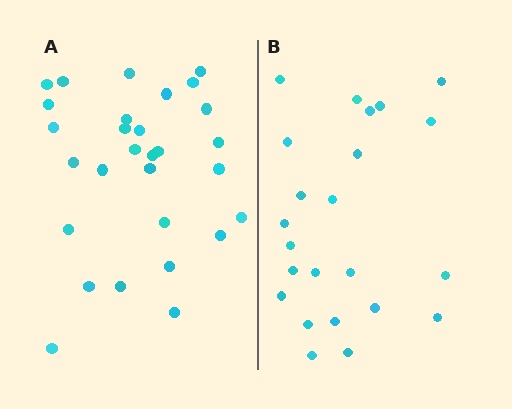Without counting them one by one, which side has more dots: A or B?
Region A (the left region) has more dots.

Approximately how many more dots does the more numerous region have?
Region A has about 6 more dots than region B.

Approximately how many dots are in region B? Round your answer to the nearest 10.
About 20 dots. (The exact count is 23, which rounds to 20.)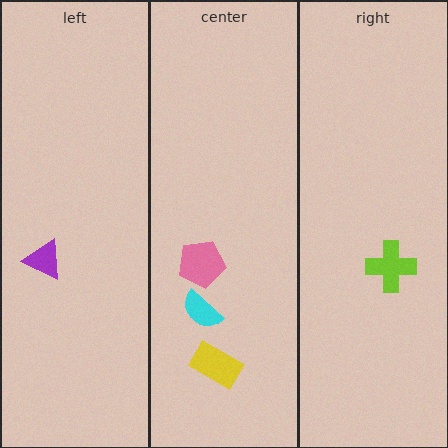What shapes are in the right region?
The lime cross.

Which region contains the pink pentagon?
The center region.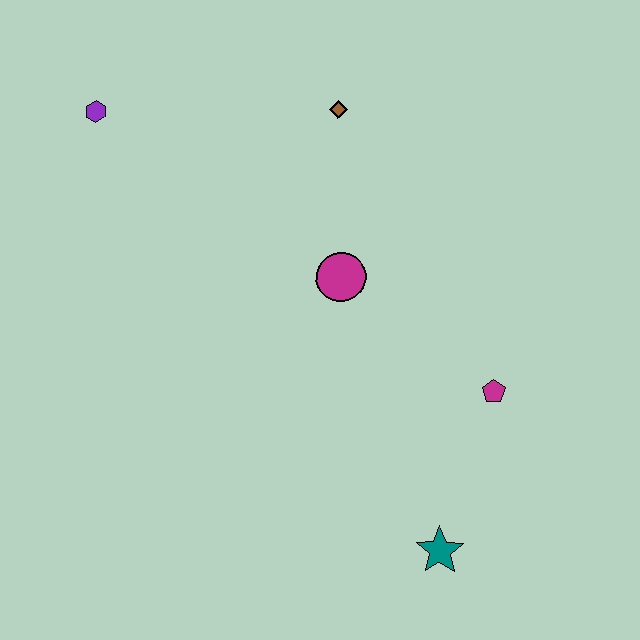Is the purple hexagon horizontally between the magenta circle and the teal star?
No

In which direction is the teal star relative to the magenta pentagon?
The teal star is below the magenta pentagon.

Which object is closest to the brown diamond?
The magenta circle is closest to the brown diamond.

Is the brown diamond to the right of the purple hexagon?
Yes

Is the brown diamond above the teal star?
Yes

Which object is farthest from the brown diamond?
The teal star is farthest from the brown diamond.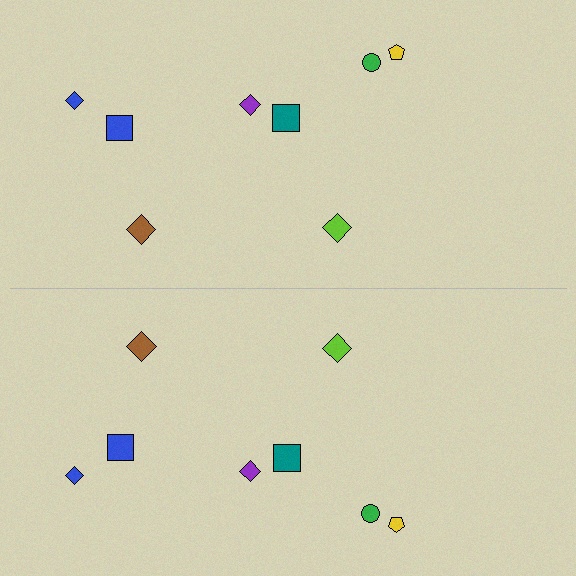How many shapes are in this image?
There are 16 shapes in this image.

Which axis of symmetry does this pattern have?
The pattern has a horizontal axis of symmetry running through the center of the image.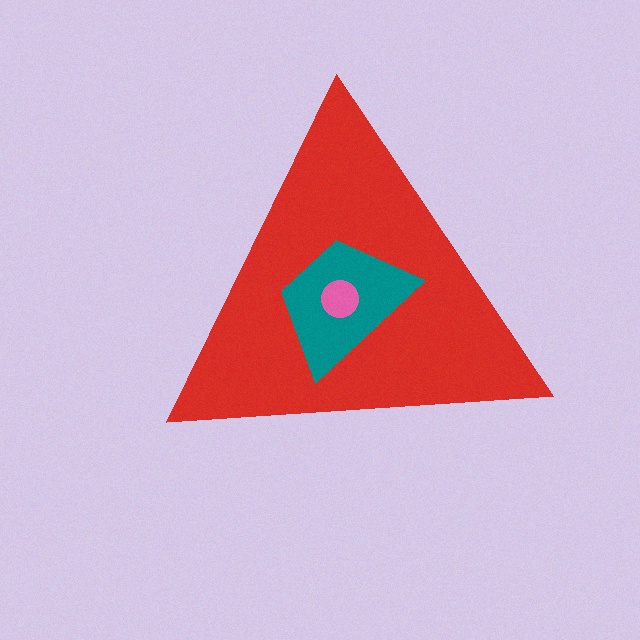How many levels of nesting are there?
3.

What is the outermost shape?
The red triangle.